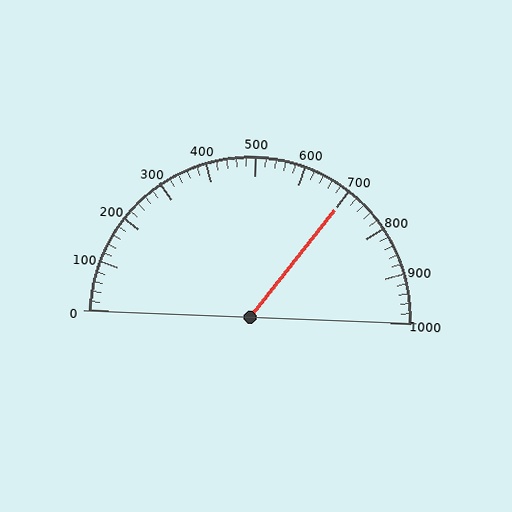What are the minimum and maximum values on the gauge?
The gauge ranges from 0 to 1000.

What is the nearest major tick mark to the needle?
The nearest major tick mark is 700.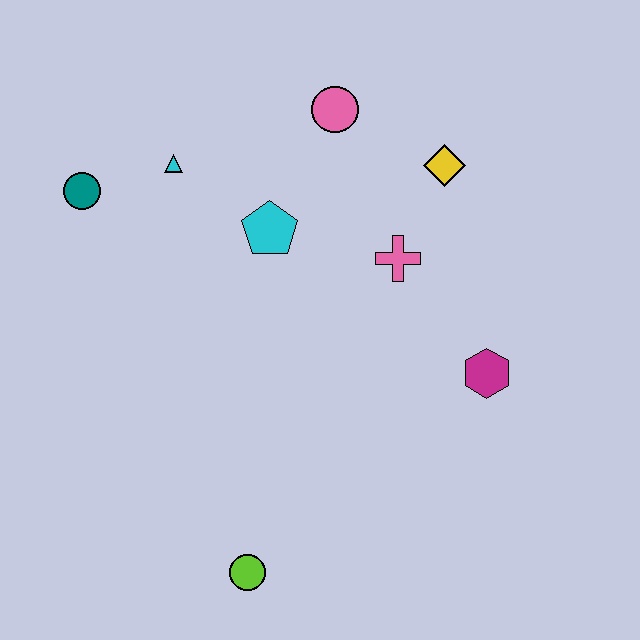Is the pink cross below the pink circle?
Yes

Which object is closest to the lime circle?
The magenta hexagon is closest to the lime circle.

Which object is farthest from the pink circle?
The lime circle is farthest from the pink circle.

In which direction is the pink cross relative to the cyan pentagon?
The pink cross is to the right of the cyan pentagon.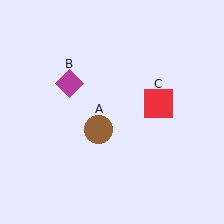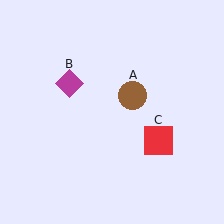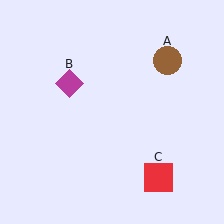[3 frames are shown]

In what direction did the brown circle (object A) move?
The brown circle (object A) moved up and to the right.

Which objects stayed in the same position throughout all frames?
Magenta diamond (object B) remained stationary.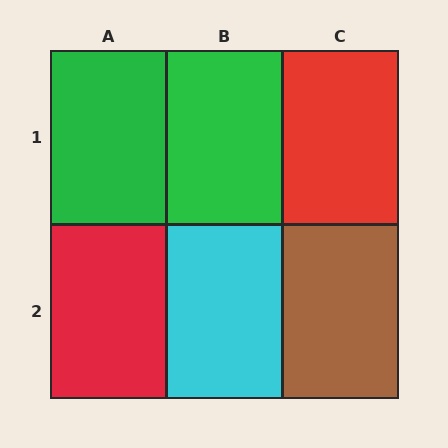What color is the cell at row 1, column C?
Red.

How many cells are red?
2 cells are red.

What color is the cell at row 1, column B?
Green.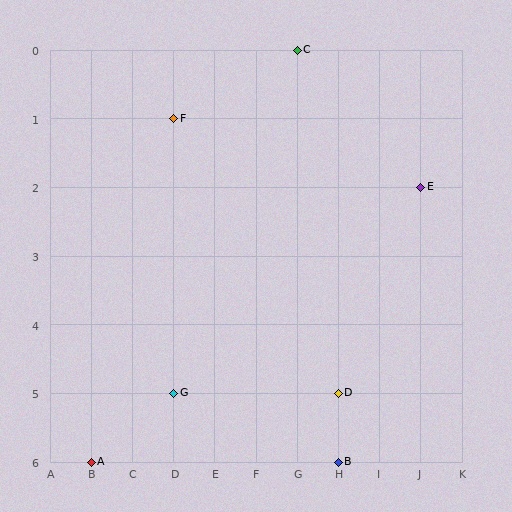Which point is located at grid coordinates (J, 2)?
Point E is at (J, 2).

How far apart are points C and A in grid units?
Points C and A are 5 columns and 6 rows apart (about 7.8 grid units diagonally).